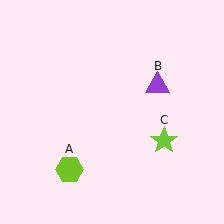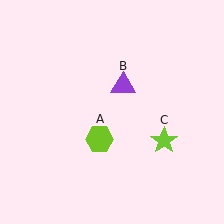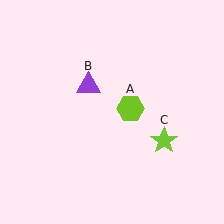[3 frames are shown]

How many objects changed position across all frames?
2 objects changed position: lime hexagon (object A), purple triangle (object B).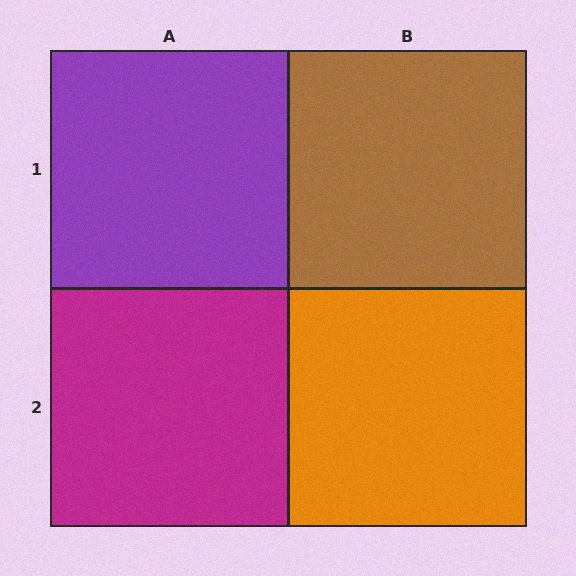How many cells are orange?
1 cell is orange.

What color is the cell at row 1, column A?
Purple.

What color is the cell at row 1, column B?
Brown.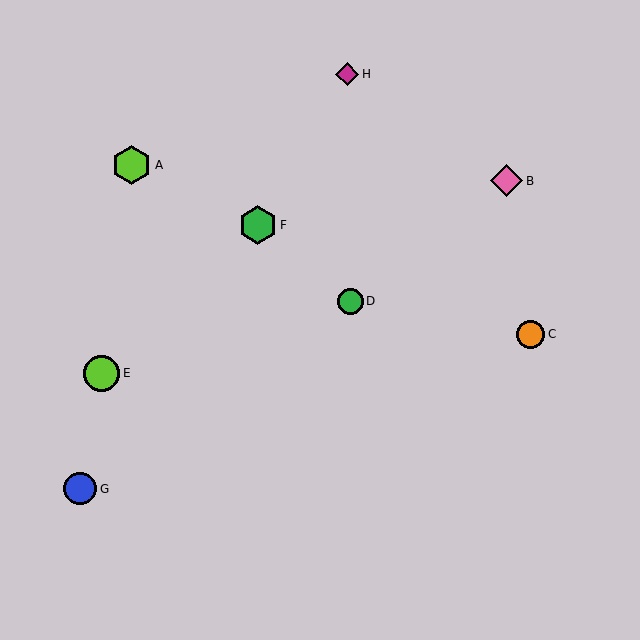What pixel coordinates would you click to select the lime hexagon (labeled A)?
Click at (132, 165) to select the lime hexagon A.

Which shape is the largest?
The lime hexagon (labeled A) is the largest.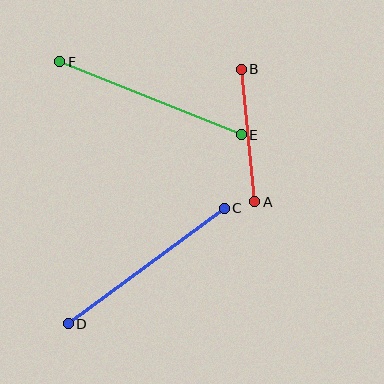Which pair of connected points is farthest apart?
Points E and F are farthest apart.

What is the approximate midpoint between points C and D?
The midpoint is at approximately (146, 266) pixels.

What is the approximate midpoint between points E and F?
The midpoint is at approximately (150, 98) pixels.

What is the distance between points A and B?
The distance is approximately 133 pixels.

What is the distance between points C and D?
The distance is approximately 194 pixels.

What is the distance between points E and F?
The distance is approximately 196 pixels.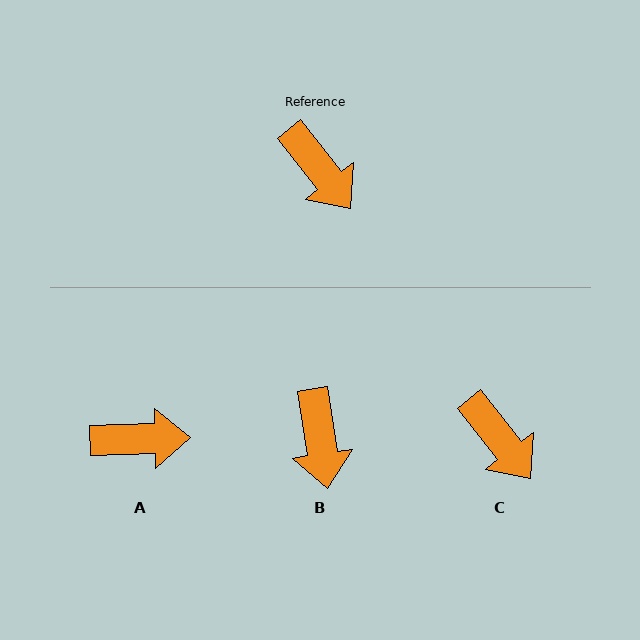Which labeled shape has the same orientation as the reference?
C.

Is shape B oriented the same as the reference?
No, it is off by about 30 degrees.